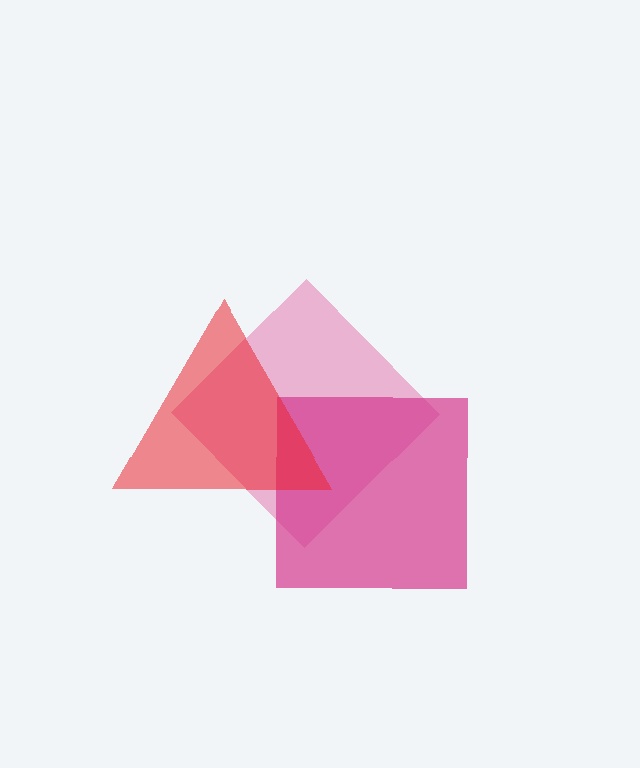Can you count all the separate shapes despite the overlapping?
Yes, there are 3 separate shapes.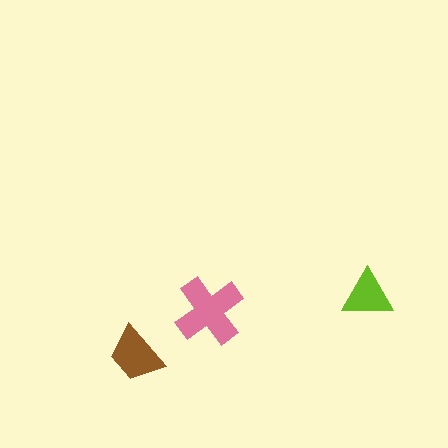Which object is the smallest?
The lime triangle.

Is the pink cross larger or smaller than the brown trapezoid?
Larger.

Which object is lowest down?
The brown trapezoid is bottommost.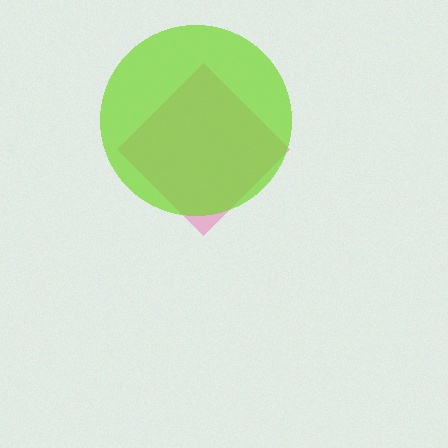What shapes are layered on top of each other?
The layered shapes are: a pink diamond, a lime circle.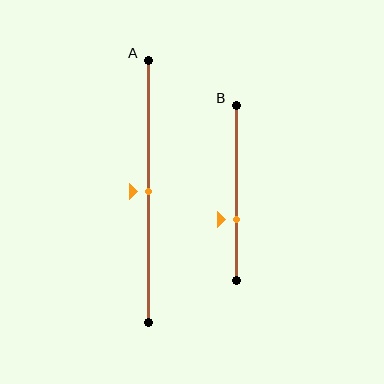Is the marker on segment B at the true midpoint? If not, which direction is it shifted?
No, the marker on segment B is shifted downward by about 15% of the segment length.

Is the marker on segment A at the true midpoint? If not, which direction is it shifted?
Yes, the marker on segment A is at the true midpoint.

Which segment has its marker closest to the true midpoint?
Segment A has its marker closest to the true midpoint.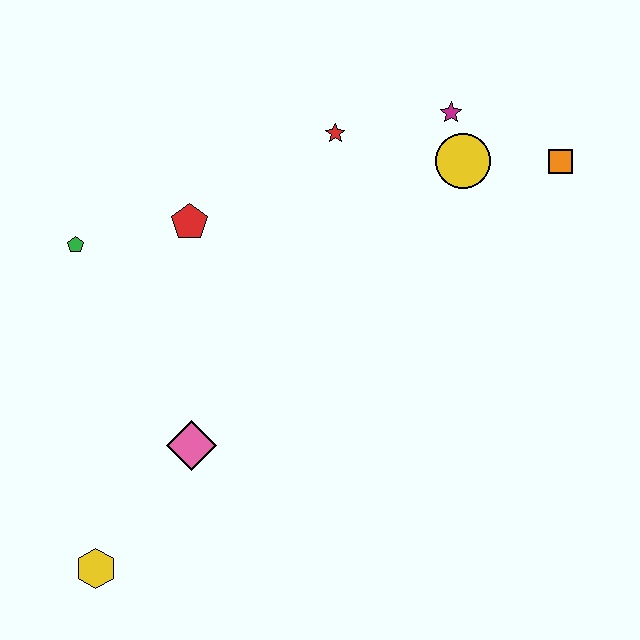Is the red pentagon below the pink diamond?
No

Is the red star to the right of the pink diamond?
Yes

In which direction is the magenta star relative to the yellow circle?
The magenta star is above the yellow circle.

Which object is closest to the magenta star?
The yellow circle is closest to the magenta star.